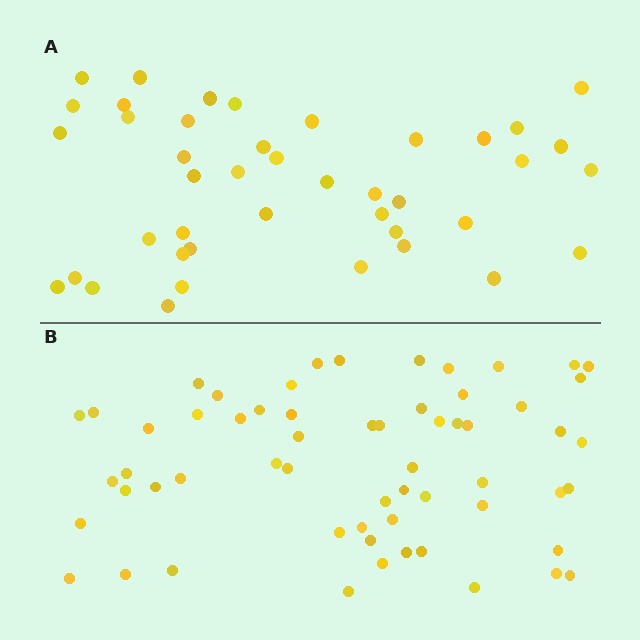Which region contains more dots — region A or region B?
Region B (the bottom region) has more dots.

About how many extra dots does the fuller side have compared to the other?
Region B has approximately 20 more dots than region A.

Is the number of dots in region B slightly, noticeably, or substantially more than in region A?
Region B has noticeably more, but not dramatically so. The ratio is roughly 1.4 to 1.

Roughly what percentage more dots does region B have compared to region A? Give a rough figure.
About 45% more.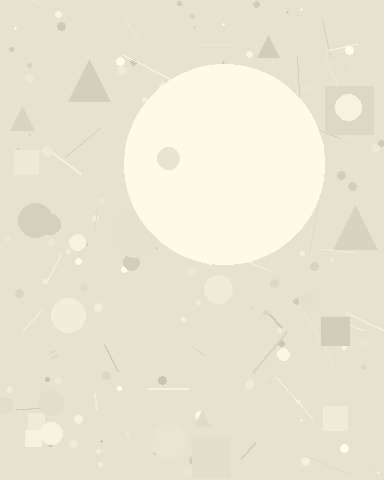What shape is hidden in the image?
A circle is hidden in the image.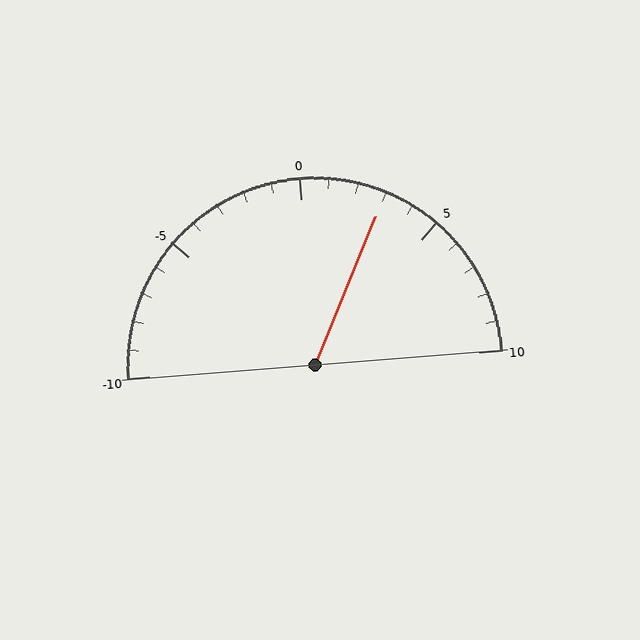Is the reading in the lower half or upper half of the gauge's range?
The reading is in the upper half of the range (-10 to 10).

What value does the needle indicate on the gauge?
The needle indicates approximately 3.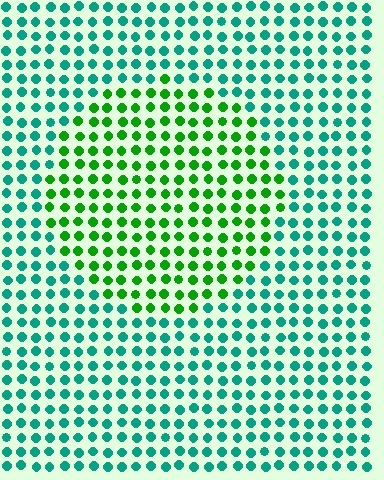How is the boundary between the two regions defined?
The boundary is defined purely by a slight shift in hue (about 48 degrees). Spacing, size, and orientation are identical on both sides.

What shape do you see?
I see a circle.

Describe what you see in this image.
The image is filled with small teal elements in a uniform arrangement. A circle-shaped region is visible where the elements are tinted to a slightly different hue, forming a subtle color boundary.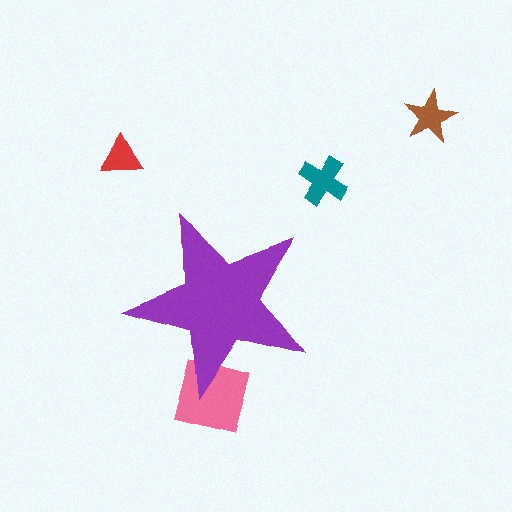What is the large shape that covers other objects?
A purple star.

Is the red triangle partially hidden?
No, the red triangle is fully visible.